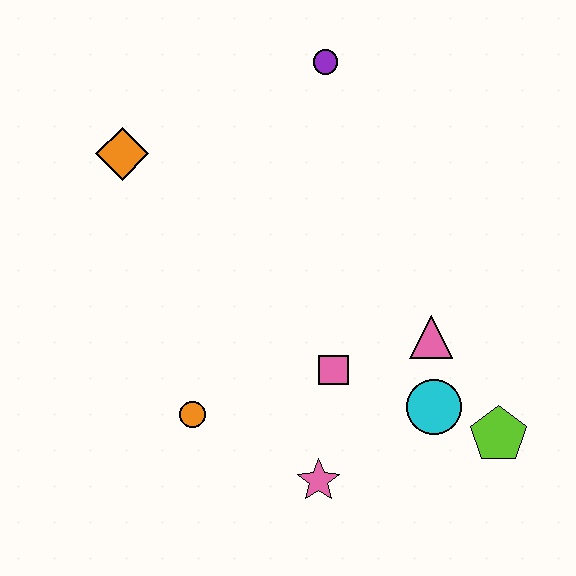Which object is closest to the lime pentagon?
The cyan circle is closest to the lime pentagon.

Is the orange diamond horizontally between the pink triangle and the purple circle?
No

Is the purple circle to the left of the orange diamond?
No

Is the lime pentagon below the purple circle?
Yes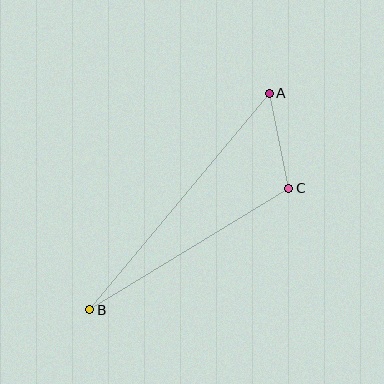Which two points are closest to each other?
Points A and C are closest to each other.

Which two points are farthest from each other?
Points A and B are farthest from each other.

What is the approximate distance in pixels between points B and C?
The distance between B and C is approximately 233 pixels.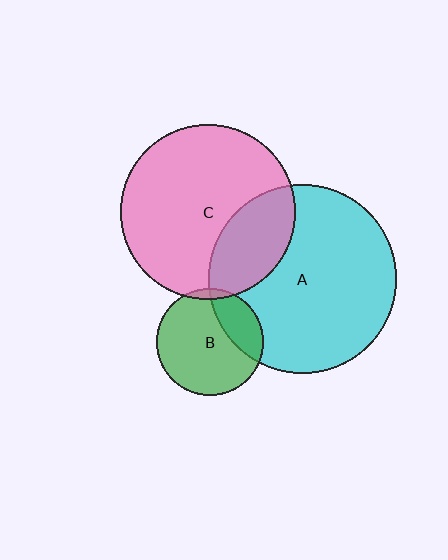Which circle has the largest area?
Circle A (cyan).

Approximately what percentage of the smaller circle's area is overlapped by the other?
Approximately 5%.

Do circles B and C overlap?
Yes.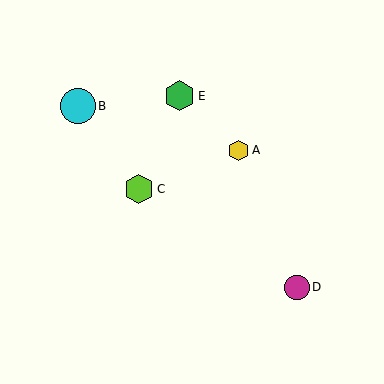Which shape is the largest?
The cyan circle (labeled B) is the largest.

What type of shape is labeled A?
Shape A is a yellow hexagon.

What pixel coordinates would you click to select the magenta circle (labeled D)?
Click at (297, 287) to select the magenta circle D.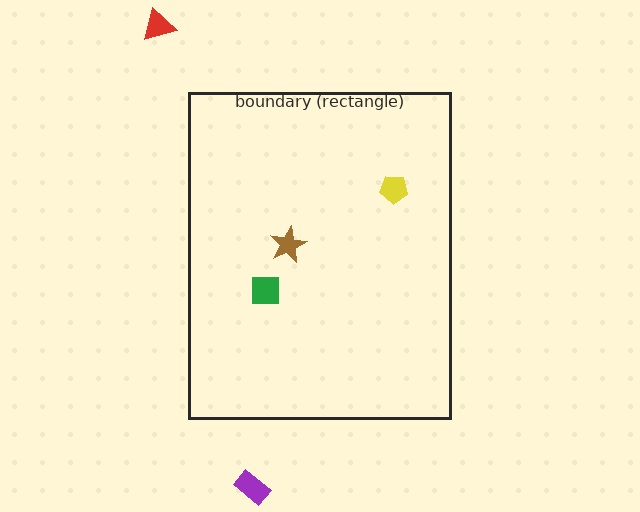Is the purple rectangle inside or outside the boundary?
Outside.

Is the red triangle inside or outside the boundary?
Outside.